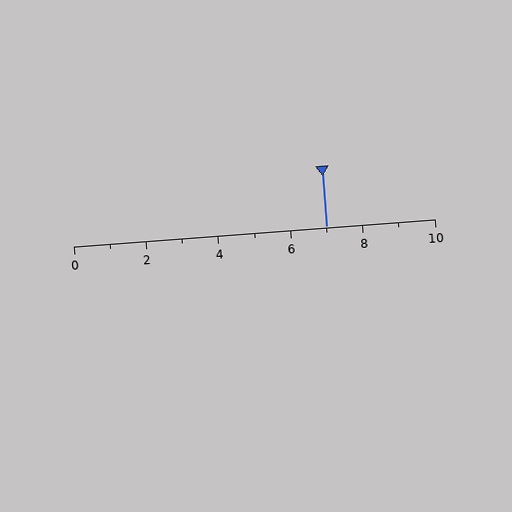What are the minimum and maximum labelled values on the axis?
The axis runs from 0 to 10.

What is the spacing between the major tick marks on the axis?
The major ticks are spaced 2 apart.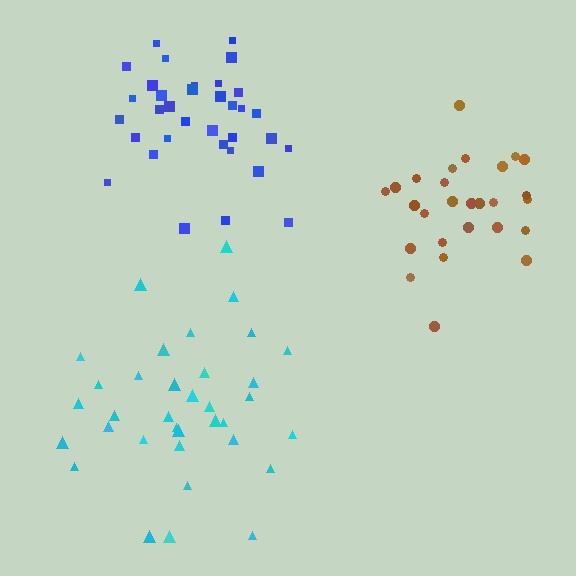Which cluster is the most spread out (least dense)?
Cyan.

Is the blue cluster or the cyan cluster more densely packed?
Blue.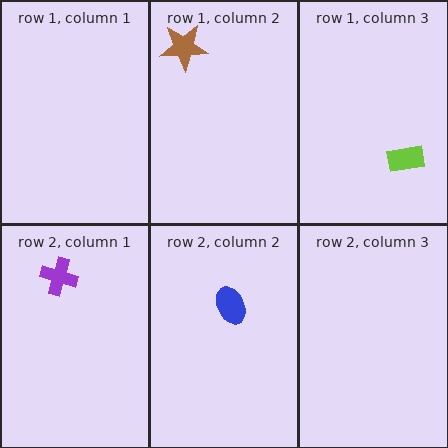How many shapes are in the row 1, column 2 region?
1.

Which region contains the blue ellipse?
The row 2, column 2 region.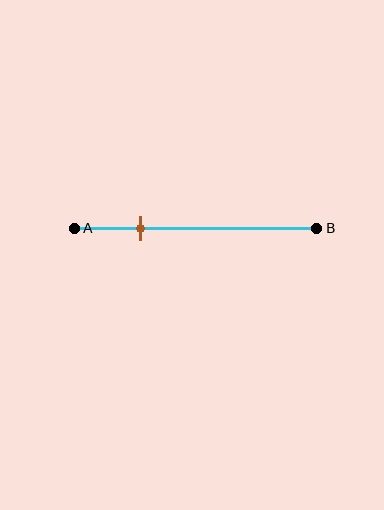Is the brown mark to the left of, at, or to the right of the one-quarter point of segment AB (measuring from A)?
The brown mark is approximately at the one-quarter point of segment AB.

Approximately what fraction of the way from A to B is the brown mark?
The brown mark is approximately 25% of the way from A to B.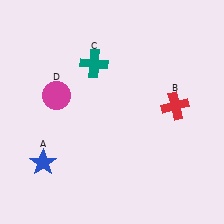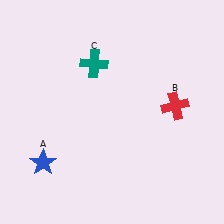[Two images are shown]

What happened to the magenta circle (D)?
The magenta circle (D) was removed in Image 2. It was in the top-left area of Image 1.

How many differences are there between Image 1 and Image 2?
There is 1 difference between the two images.